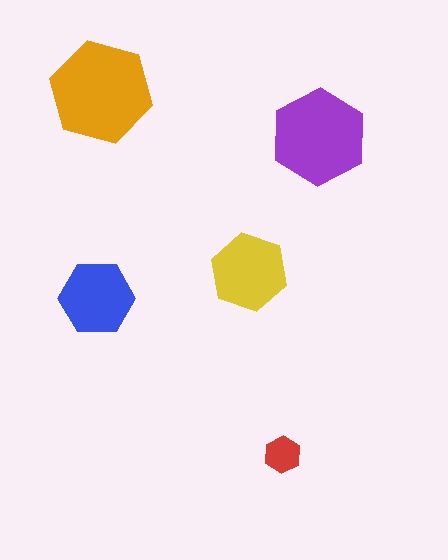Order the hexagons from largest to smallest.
the orange one, the purple one, the yellow one, the blue one, the red one.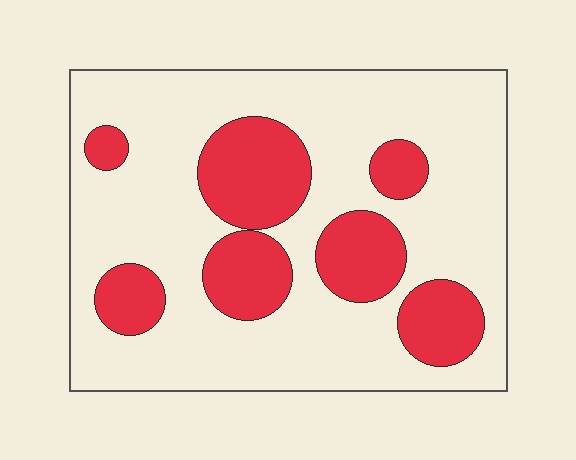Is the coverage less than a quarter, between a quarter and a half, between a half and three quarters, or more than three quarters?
Between a quarter and a half.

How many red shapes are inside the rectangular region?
7.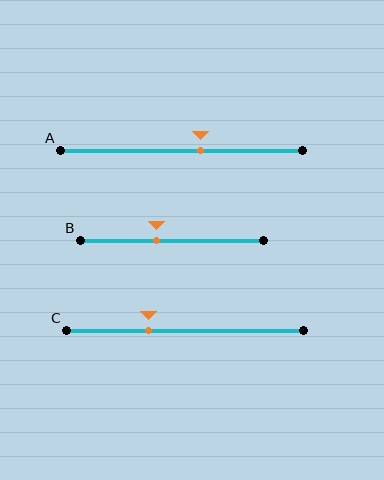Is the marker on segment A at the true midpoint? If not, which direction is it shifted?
No, the marker on segment A is shifted to the right by about 8% of the segment length.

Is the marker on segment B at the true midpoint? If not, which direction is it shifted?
No, the marker on segment B is shifted to the left by about 8% of the segment length.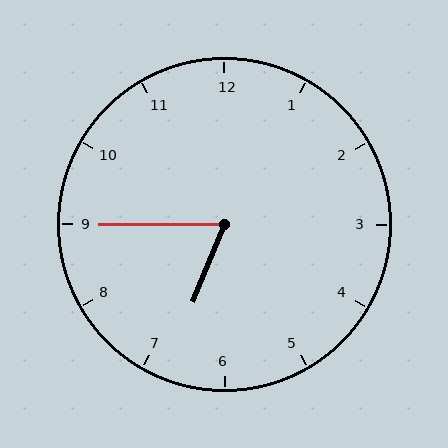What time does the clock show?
6:45.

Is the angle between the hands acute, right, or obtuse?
It is acute.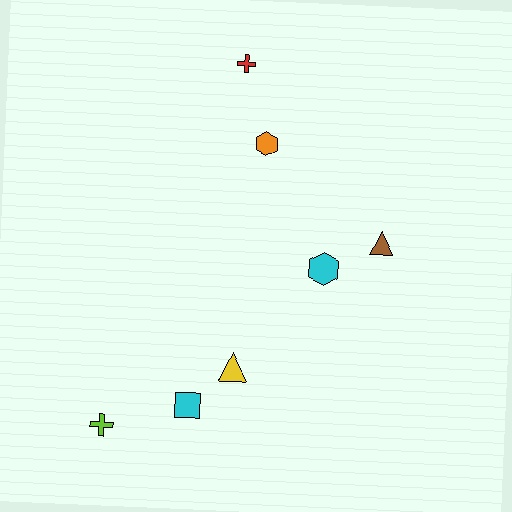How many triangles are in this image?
There are 2 triangles.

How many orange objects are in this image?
There is 1 orange object.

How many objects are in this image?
There are 7 objects.